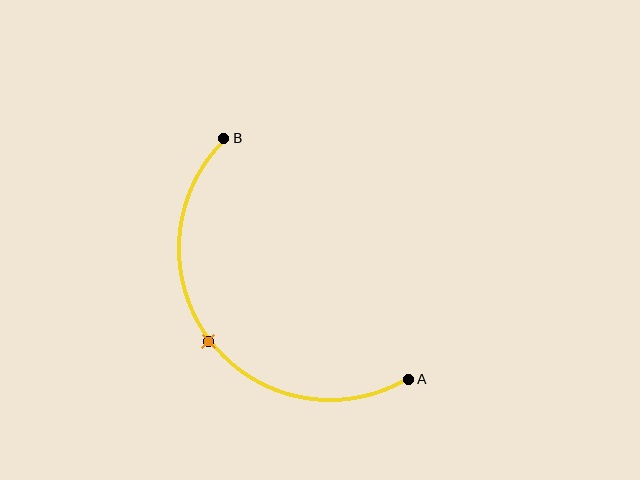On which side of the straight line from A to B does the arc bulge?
The arc bulges below and to the left of the straight line connecting A and B.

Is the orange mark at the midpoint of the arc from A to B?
Yes. The orange mark lies on the arc at equal arc-length from both A and B — it is the arc midpoint.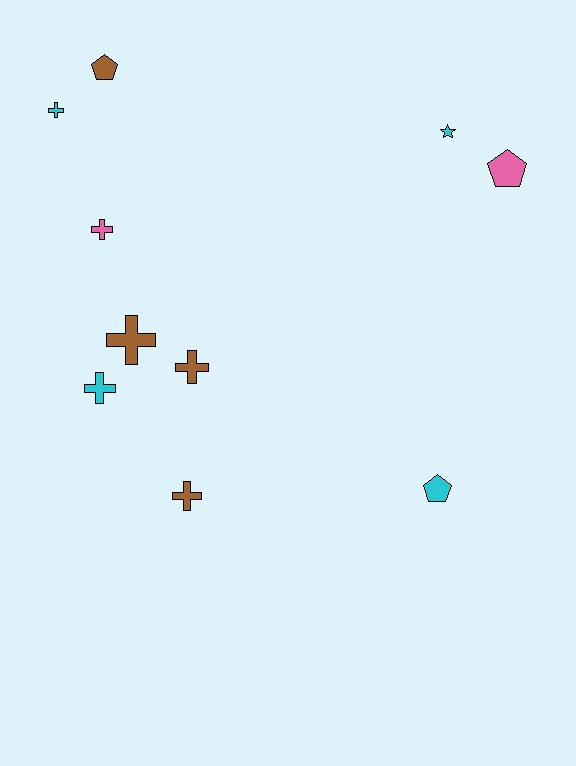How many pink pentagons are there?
There is 1 pink pentagon.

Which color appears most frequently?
Cyan, with 4 objects.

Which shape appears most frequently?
Cross, with 6 objects.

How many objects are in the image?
There are 10 objects.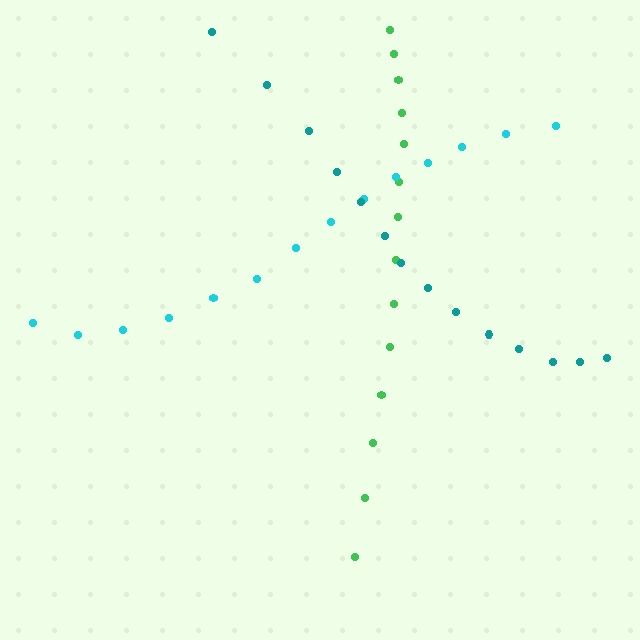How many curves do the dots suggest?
There are 3 distinct paths.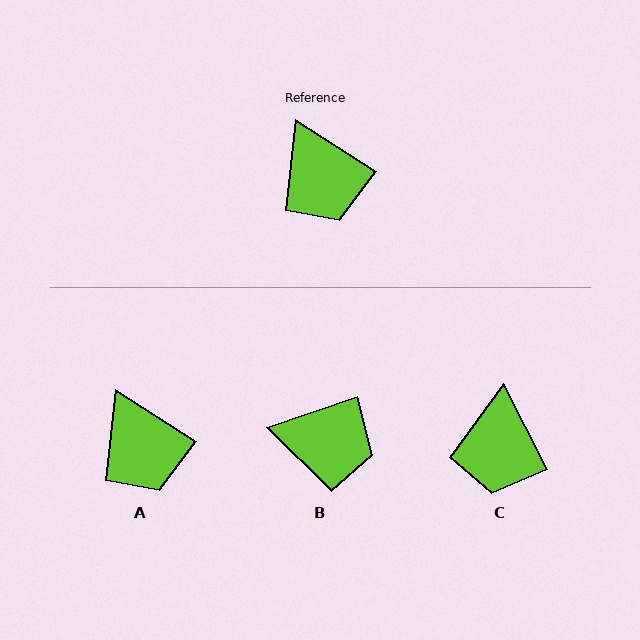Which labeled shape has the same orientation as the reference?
A.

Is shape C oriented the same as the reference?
No, it is off by about 30 degrees.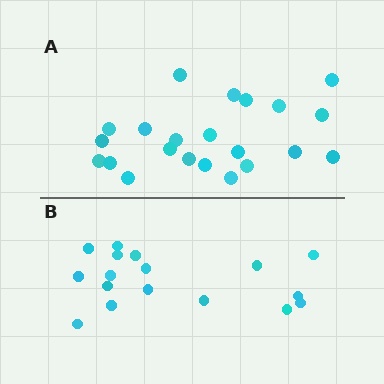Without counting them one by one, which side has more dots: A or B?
Region A (the top region) has more dots.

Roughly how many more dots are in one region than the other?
Region A has about 5 more dots than region B.